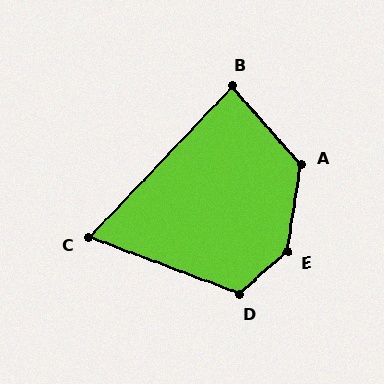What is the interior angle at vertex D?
Approximately 118 degrees (obtuse).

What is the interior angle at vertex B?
Approximately 85 degrees (approximately right).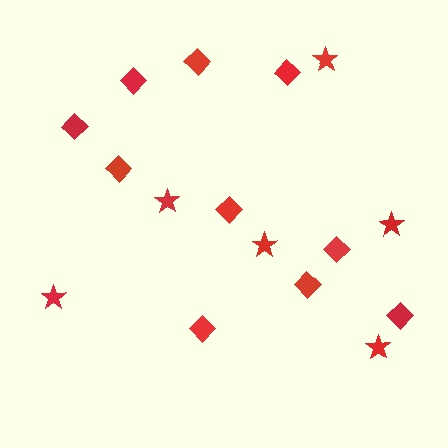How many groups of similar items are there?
There are 2 groups: one group of diamonds (10) and one group of stars (6).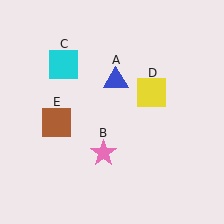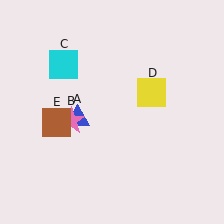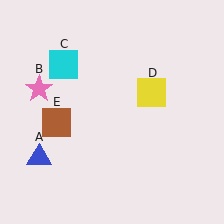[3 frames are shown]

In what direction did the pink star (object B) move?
The pink star (object B) moved up and to the left.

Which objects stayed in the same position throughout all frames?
Cyan square (object C) and yellow square (object D) and brown square (object E) remained stationary.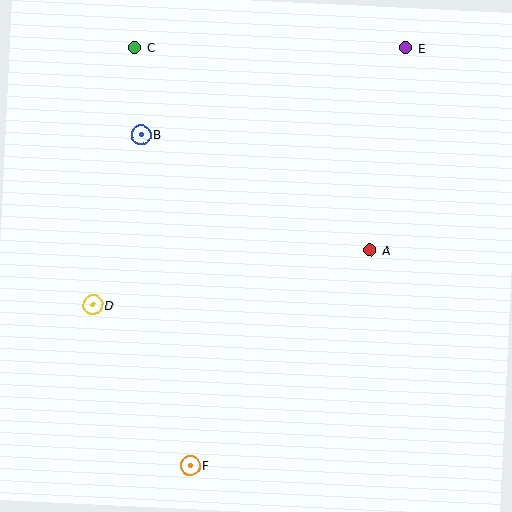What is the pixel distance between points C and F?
The distance between C and F is 421 pixels.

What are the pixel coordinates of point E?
Point E is at (406, 47).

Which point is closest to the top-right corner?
Point E is closest to the top-right corner.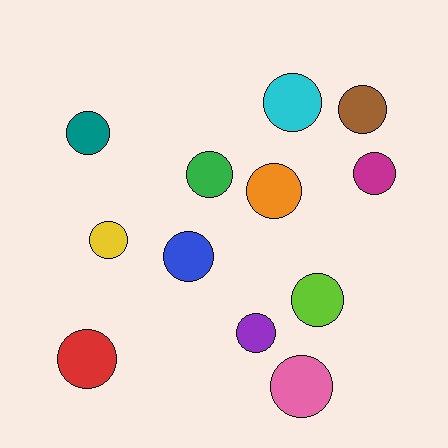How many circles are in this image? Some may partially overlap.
There are 12 circles.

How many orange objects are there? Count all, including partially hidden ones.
There is 1 orange object.